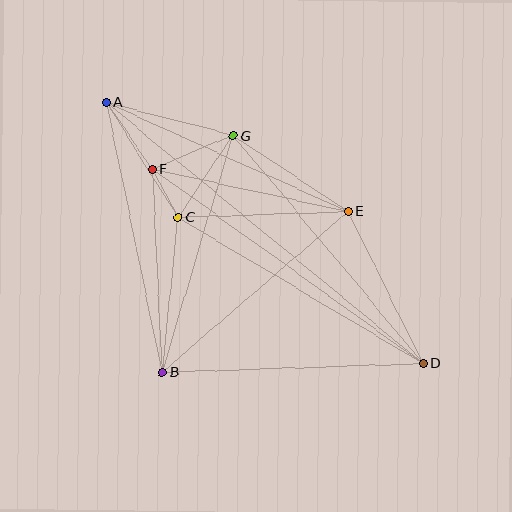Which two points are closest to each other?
Points C and F are closest to each other.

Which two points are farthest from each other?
Points A and D are farthest from each other.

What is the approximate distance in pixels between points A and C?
The distance between A and C is approximately 136 pixels.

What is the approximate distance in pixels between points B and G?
The distance between B and G is approximately 247 pixels.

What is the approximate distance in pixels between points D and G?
The distance between D and G is approximately 297 pixels.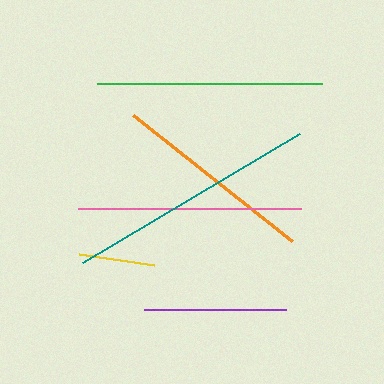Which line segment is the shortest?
The yellow line is the shortest at approximately 76 pixels.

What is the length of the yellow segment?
The yellow segment is approximately 76 pixels long.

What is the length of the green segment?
The green segment is approximately 225 pixels long.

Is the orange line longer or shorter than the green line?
The green line is longer than the orange line.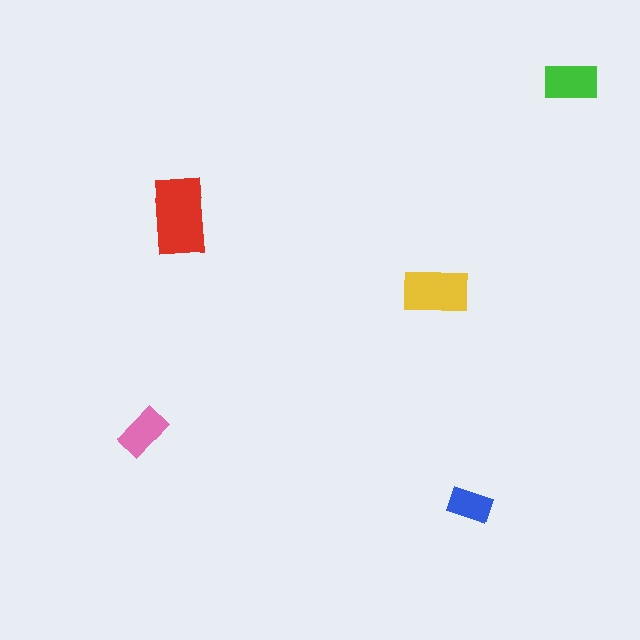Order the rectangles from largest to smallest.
the red one, the yellow one, the green one, the pink one, the blue one.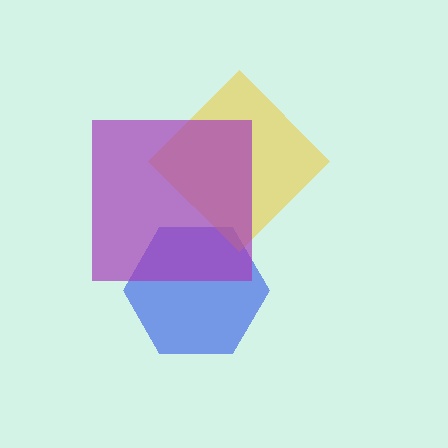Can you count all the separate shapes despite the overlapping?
Yes, there are 3 separate shapes.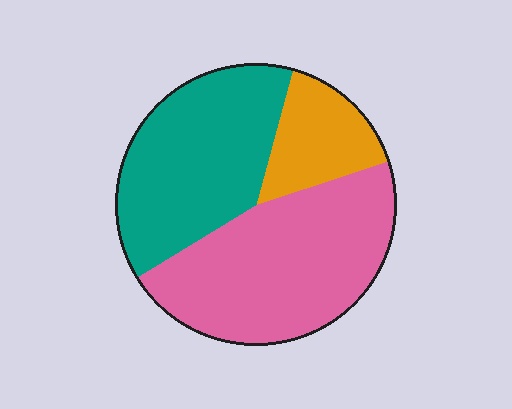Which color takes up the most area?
Pink, at roughly 45%.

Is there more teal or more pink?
Pink.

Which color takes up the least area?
Orange, at roughly 15%.